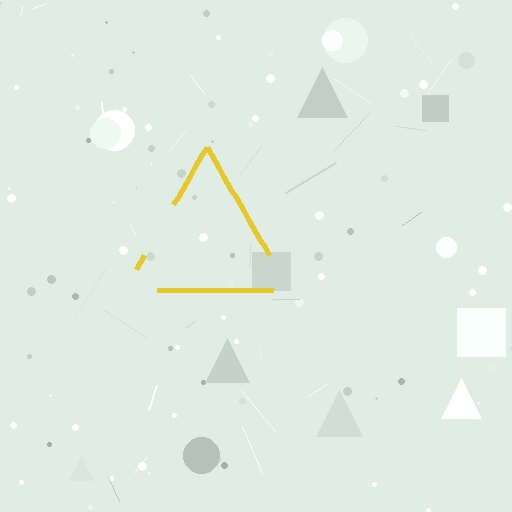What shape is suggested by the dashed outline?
The dashed outline suggests a triangle.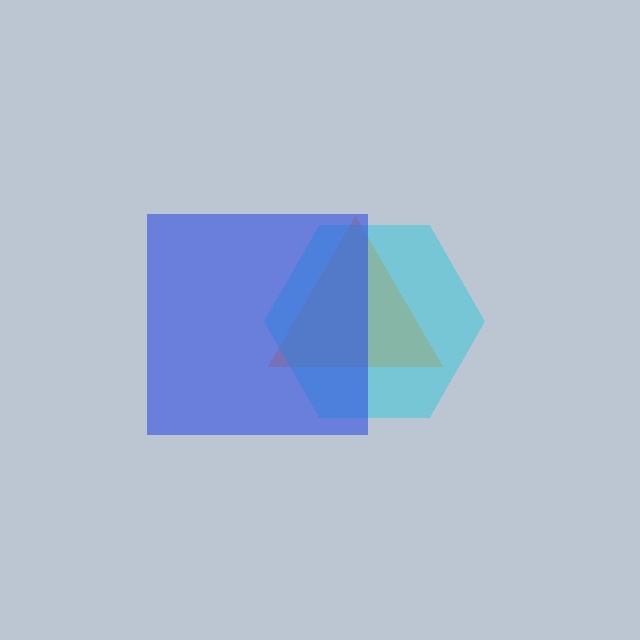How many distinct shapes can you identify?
There are 3 distinct shapes: an orange triangle, a cyan hexagon, a blue square.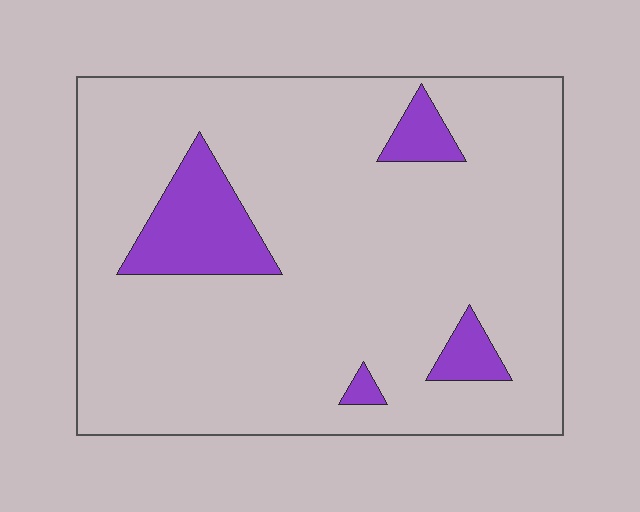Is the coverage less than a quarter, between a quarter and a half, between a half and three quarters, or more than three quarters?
Less than a quarter.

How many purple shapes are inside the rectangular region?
4.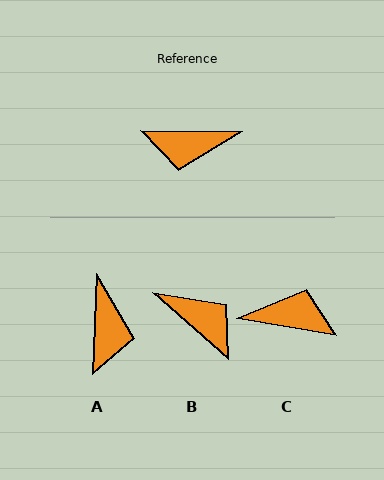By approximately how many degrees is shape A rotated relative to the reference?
Approximately 89 degrees counter-clockwise.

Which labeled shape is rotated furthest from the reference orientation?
C, about 171 degrees away.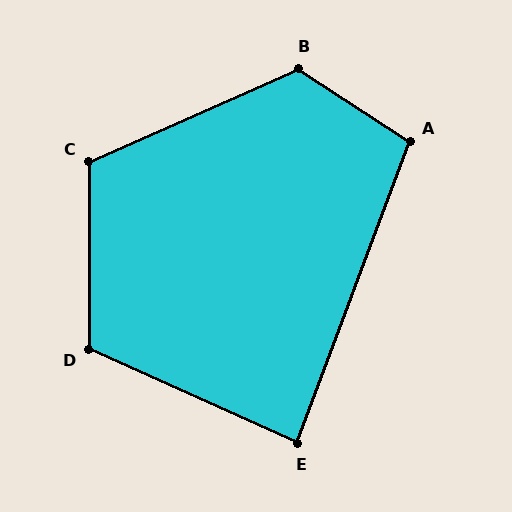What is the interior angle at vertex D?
Approximately 114 degrees (obtuse).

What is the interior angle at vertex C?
Approximately 114 degrees (obtuse).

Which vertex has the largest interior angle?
B, at approximately 123 degrees.